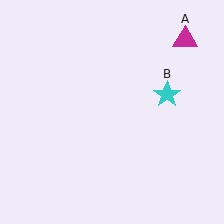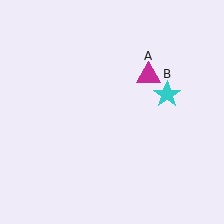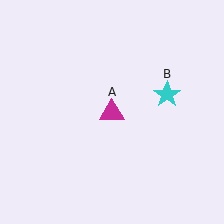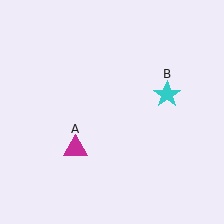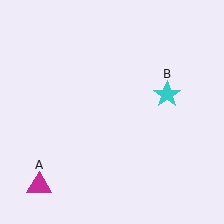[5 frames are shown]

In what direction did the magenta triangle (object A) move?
The magenta triangle (object A) moved down and to the left.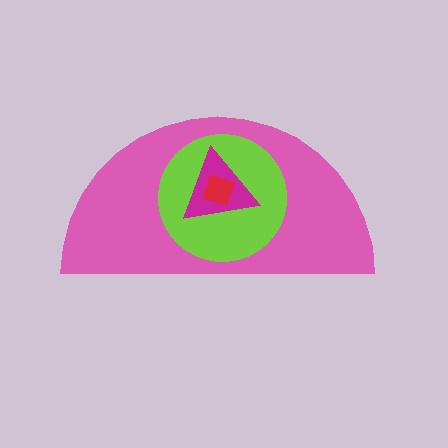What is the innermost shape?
The red square.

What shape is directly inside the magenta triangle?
The red square.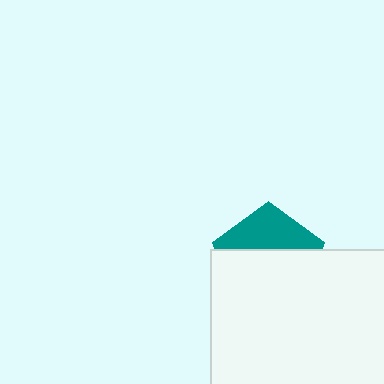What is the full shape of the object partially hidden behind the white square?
The partially hidden object is a teal pentagon.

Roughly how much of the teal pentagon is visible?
A small part of it is visible (roughly 37%).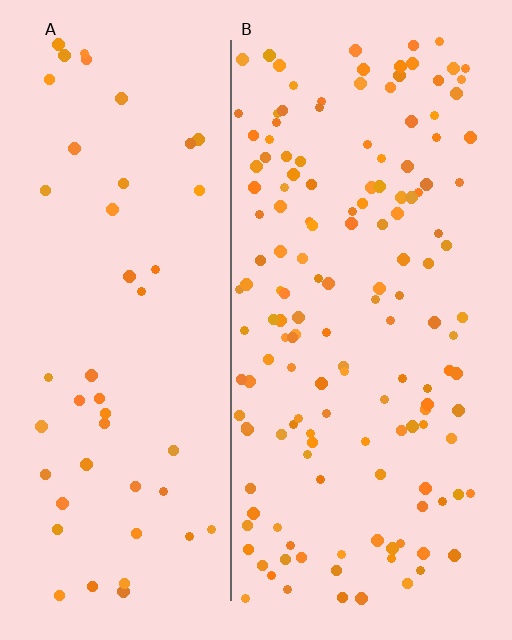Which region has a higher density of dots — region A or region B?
B (the right).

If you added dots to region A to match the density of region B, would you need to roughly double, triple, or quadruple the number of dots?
Approximately triple.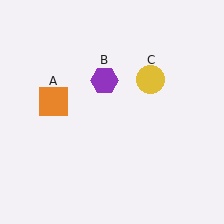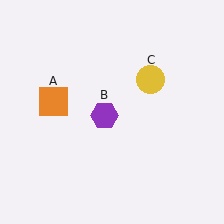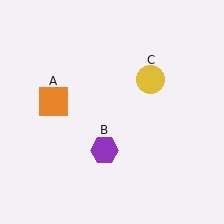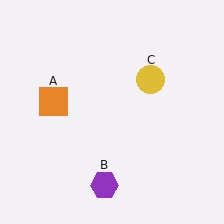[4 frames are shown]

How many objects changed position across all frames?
1 object changed position: purple hexagon (object B).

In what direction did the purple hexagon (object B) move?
The purple hexagon (object B) moved down.